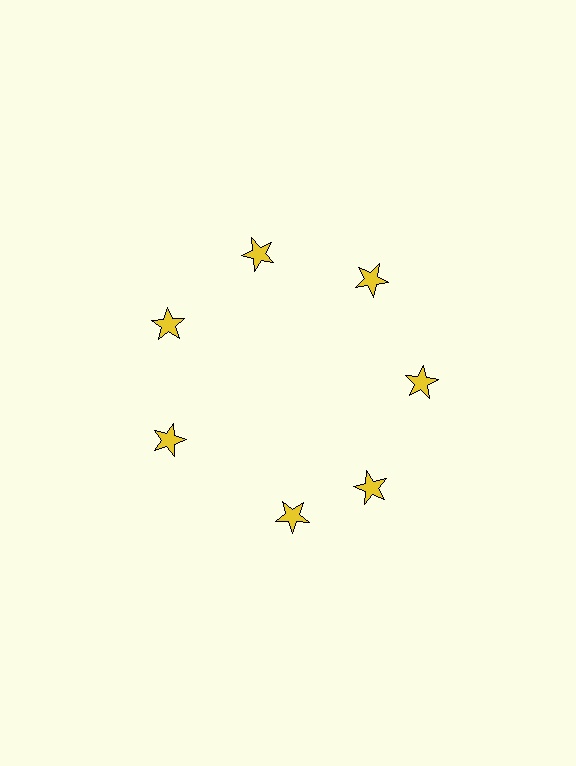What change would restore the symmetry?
The symmetry would be restored by rotating it back into even spacing with its neighbors so that all 7 stars sit at equal angles and equal distance from the center.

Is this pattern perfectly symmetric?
No. The 7 yellow stars are arranged in a ring, but one element near the 6 o'clock position is rotated out of alignment along the ring, breaking the 7-fold rotational symmetry.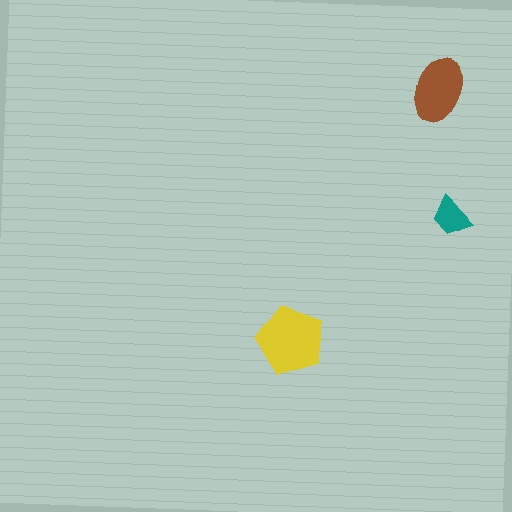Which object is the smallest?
The teal trapezoid.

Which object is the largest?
The yellow pentagon.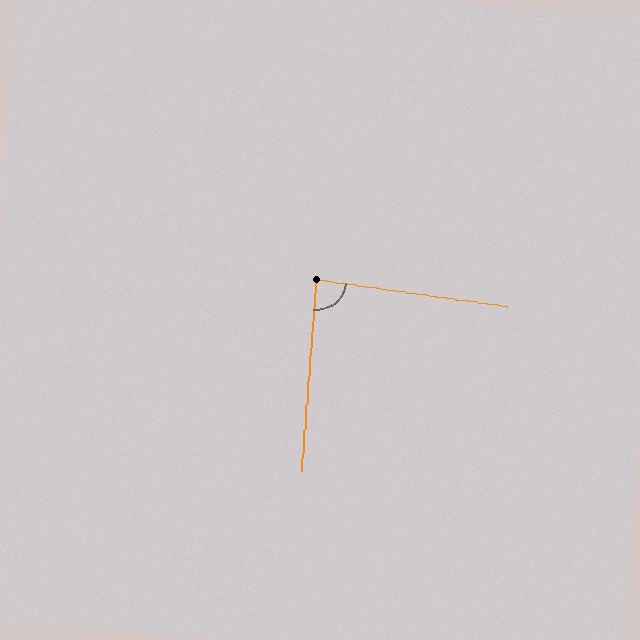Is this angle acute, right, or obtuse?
It is approximately a right angle.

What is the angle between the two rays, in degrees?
Approximately 86 degrees.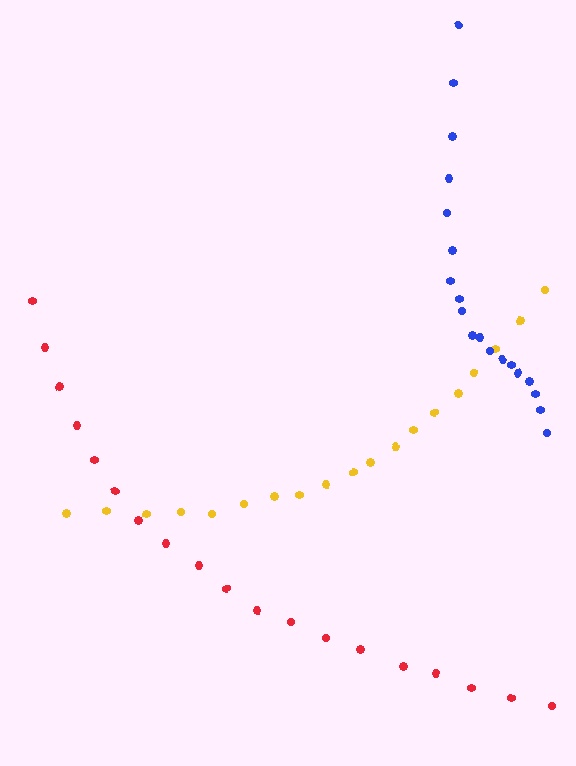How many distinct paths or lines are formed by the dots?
There are 3 distinct paths.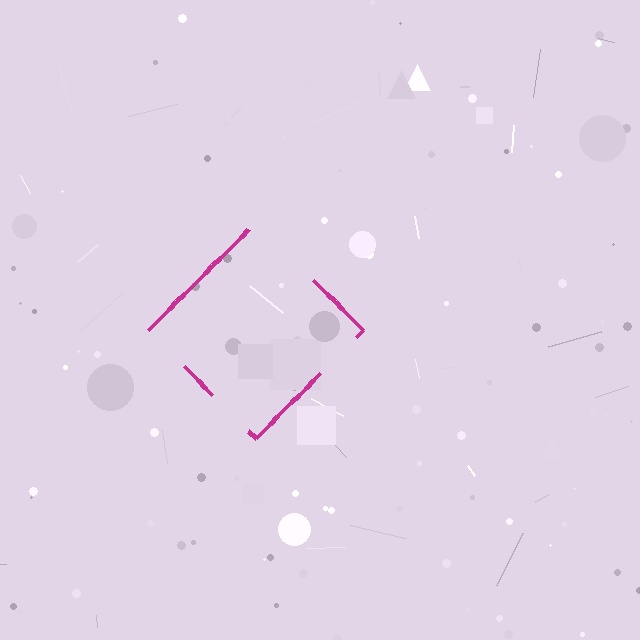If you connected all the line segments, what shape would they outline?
They would outline a diamond.